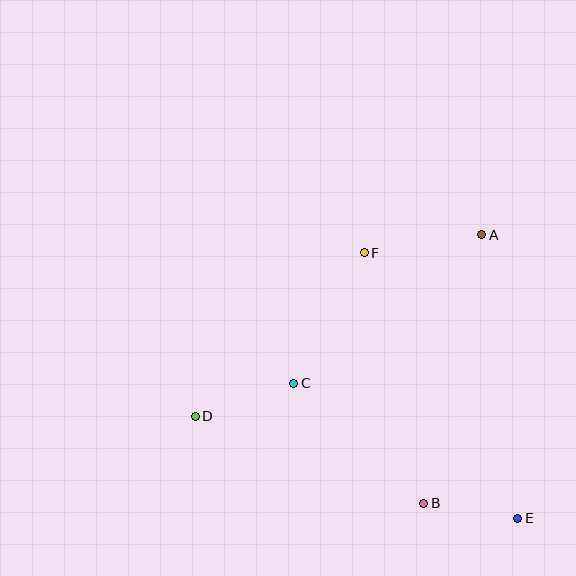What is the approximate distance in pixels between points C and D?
The distance between C and D is approximately 104 pixels.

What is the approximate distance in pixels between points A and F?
The distance between A and F is approximately 119 pixels.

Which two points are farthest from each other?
Points A and D are farthest from each other.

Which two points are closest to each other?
Points B and E are closest to each other.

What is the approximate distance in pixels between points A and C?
The distance between A and C is approximately 240 pixels.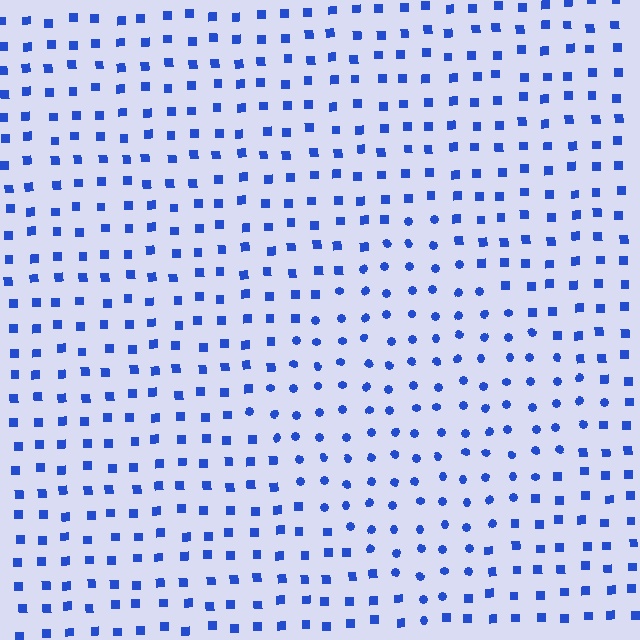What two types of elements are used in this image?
The image uses circles inside the diamond region and squares outside it.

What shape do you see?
I see a diamond.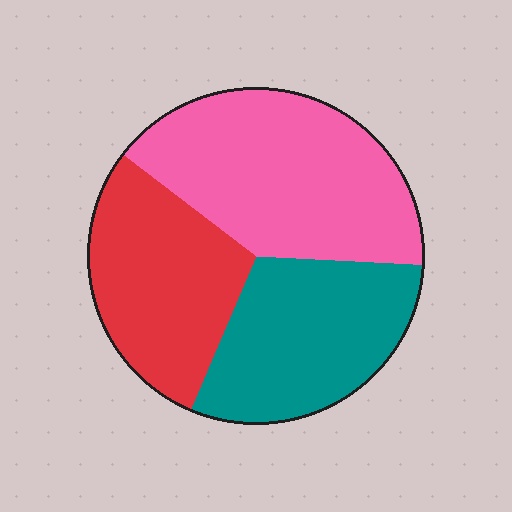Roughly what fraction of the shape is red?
Red covers around 30% of the shape.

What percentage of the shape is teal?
Teal covers around 30% of the shape.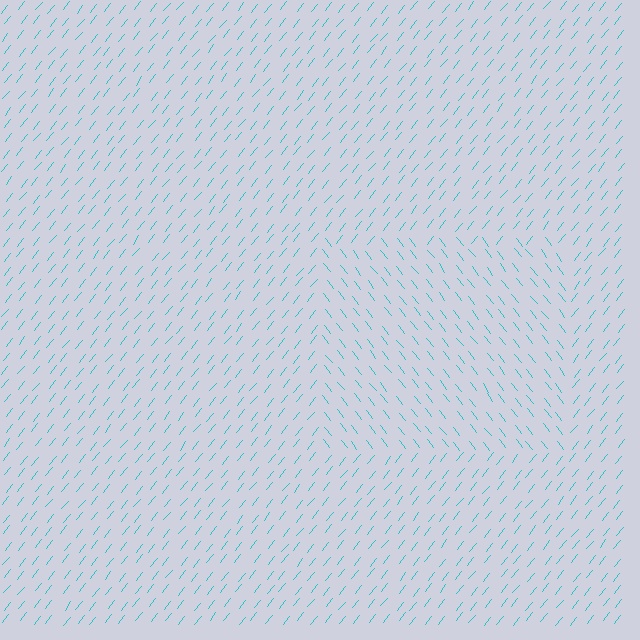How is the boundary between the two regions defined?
The boundary is defined purely by a change in line orientation (approximately 76 degrees difference). All lines are the same color and thickness.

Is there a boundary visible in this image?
Yes, there is a texture boundary formed by a change in line orientation.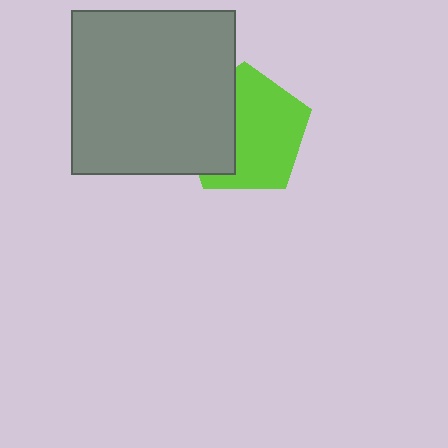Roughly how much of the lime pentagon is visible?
About half of it is visible (roughly 63%).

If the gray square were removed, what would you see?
You would see the complete lime pentagon.